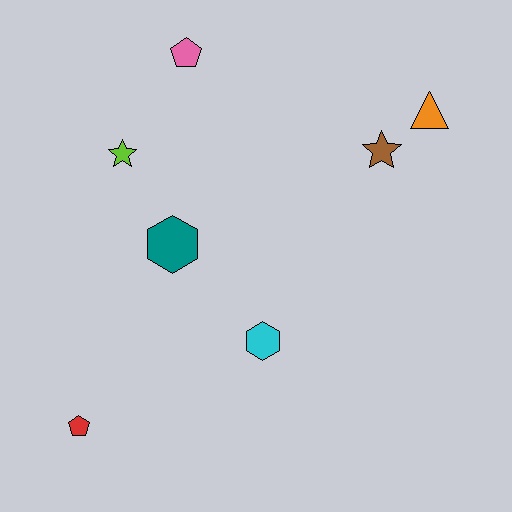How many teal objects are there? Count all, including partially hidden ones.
There is 1 teal object.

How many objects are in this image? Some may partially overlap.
There are 7 objects.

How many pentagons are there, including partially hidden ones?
There are 2 pentagons.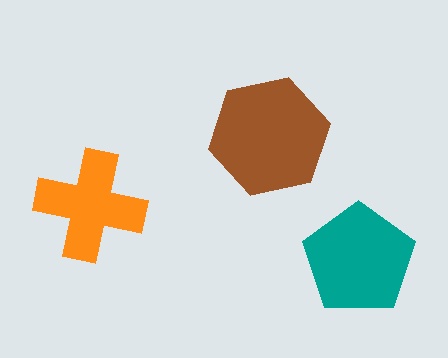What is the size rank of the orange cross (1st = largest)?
3rd.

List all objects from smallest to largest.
The orange cross, the teal pentagon, the brown hexagon.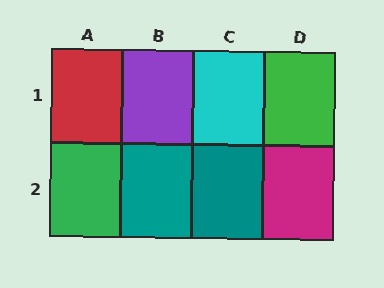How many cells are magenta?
1 cell is magenta.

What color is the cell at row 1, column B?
Purple.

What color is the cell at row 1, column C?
Cyan.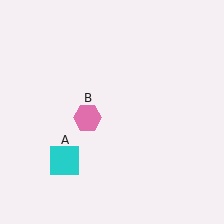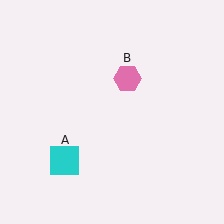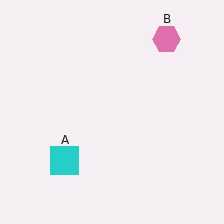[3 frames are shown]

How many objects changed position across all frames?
1 object changed position: pink hexagon (object B).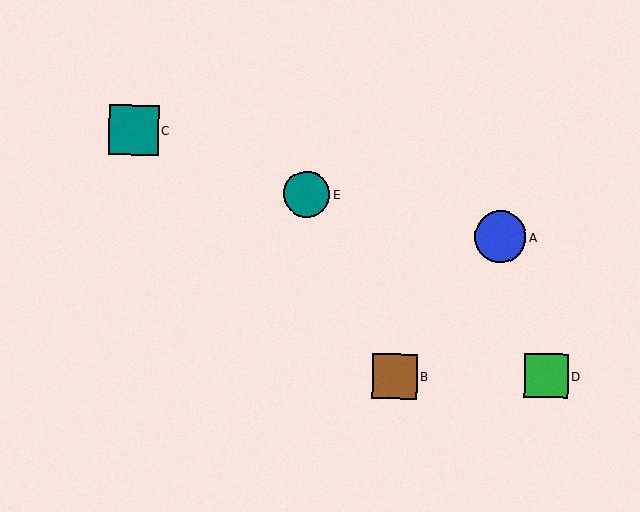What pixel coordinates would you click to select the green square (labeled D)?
Click at (546, 376) to select the green square D.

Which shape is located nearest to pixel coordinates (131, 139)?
The teal square (labeled C) at (134, 130) is nearest to that location.